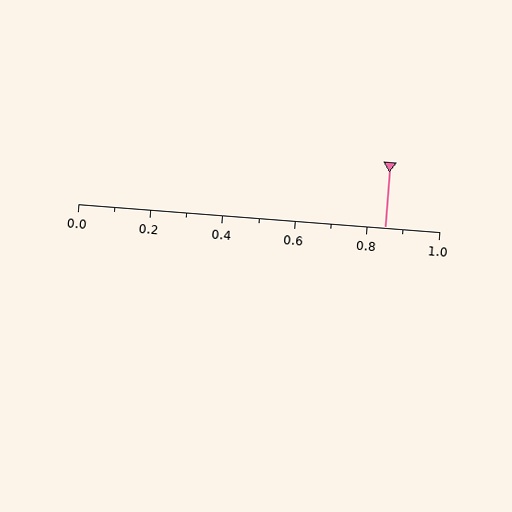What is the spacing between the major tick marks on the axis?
The major ticks are spaced 0.2 apart.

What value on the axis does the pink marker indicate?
The marker indicates approximately 0.85.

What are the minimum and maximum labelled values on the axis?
The axis runs from 0.0 to 1.0.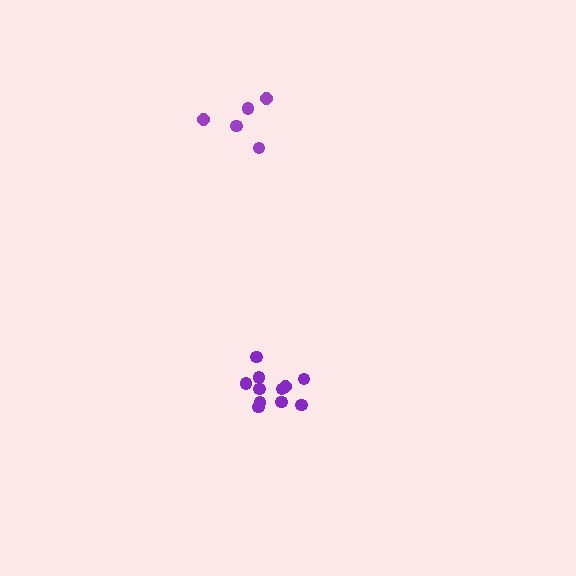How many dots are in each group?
Group 1: 11 dots, Group 2: 5 dots (16 total).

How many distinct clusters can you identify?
There are 2 distinct clusters.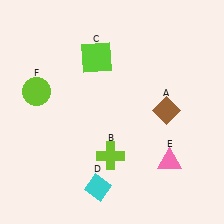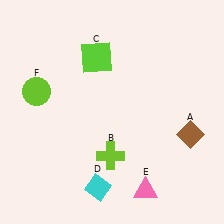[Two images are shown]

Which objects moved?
The objects that moved are: the brown diamond (A), the pink triangle (E).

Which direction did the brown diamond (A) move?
The brown diamond (A) moved right.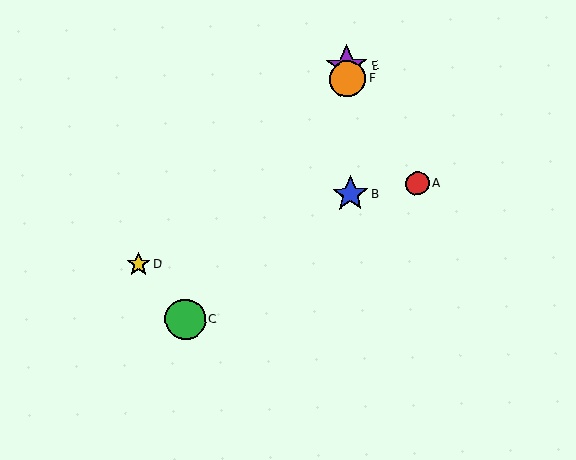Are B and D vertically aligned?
No, B is at x≈350 and D is at x≈138.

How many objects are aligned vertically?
3 objects (B, E, F) are aligned vertically.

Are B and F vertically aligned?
Yes, both are at x≈350.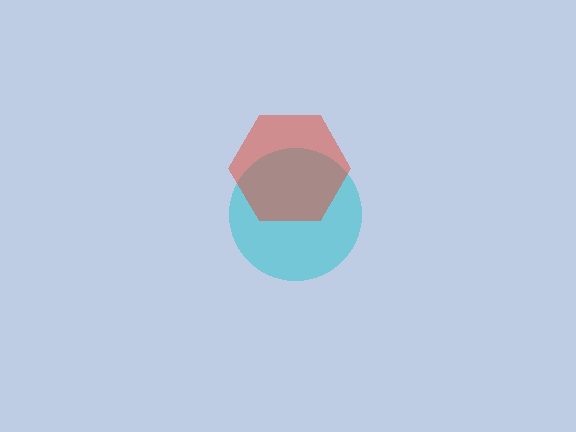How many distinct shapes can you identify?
There are 2 distinct shapes: a cyan circle, a red hexagon.